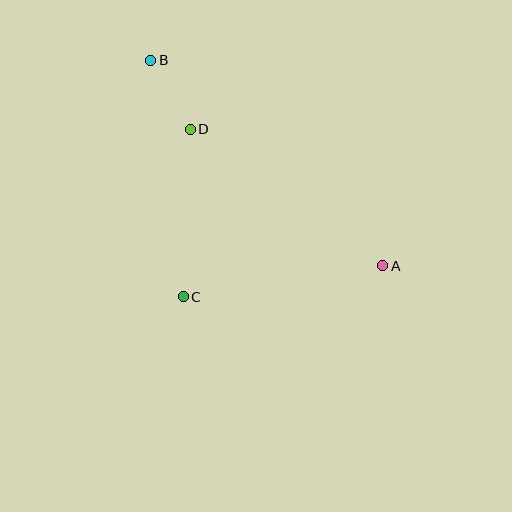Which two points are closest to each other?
Points B and D are closest to each other.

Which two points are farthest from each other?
Points A and B are farthest from each other.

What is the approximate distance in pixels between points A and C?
The distance between A and C is approximately 202 pixels.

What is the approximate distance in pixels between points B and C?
The distance between B and C is approximately 238 pixels.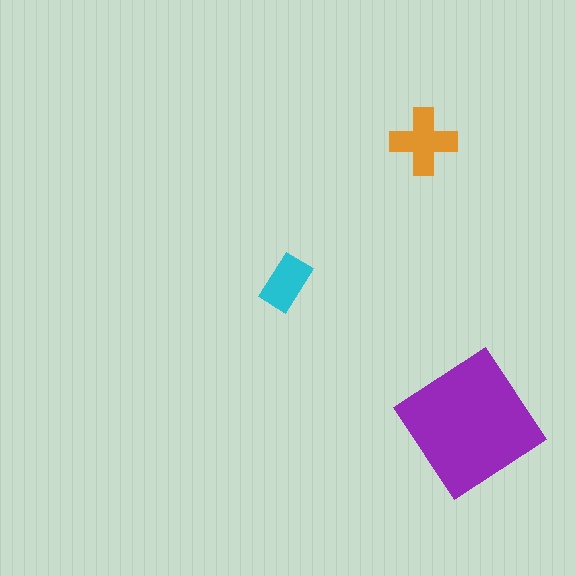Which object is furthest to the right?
The purple diamond is rightmost.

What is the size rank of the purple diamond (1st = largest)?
1st.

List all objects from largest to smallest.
The purple diamond, the orange cross, the cyan rectangle.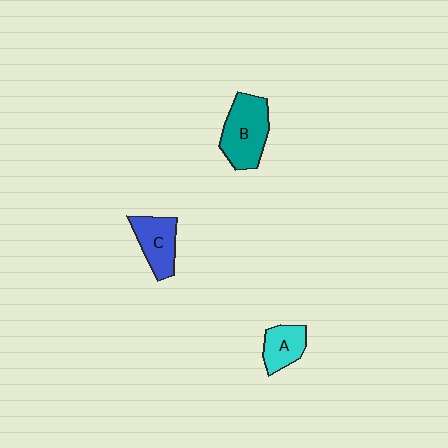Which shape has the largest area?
Shape B (teal).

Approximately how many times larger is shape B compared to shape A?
Approximately 1.7 times.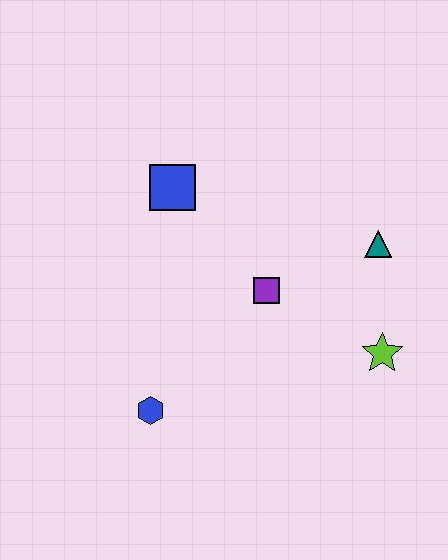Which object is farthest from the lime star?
The blue square is farthest from the lime star.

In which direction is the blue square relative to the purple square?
The blue square is above the purple square.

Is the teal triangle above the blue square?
No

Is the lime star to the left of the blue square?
No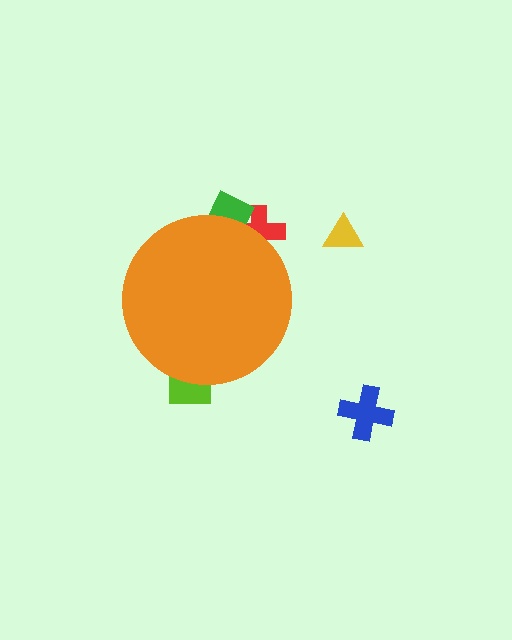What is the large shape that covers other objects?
An orange circle.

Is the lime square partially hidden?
Yes, the lime square is partially hidden behind the orange circle.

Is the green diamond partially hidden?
Yes, the green diamond is partially hidden behind the orange circle.